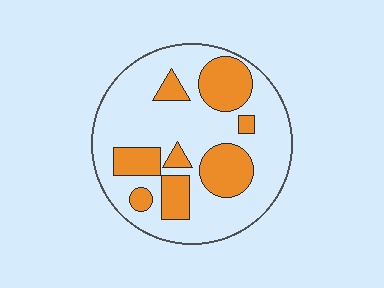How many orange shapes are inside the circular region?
8.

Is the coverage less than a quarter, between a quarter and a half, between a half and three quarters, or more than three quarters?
Between a quarter and a half.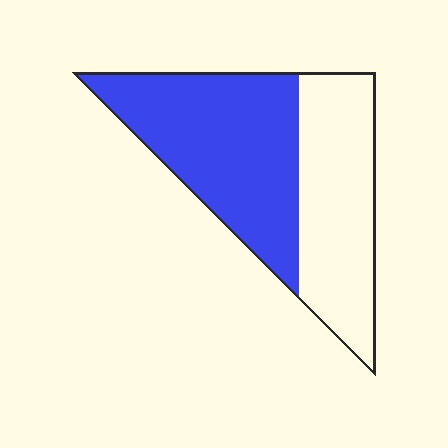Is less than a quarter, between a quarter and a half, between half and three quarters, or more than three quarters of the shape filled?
Between half and three quarters.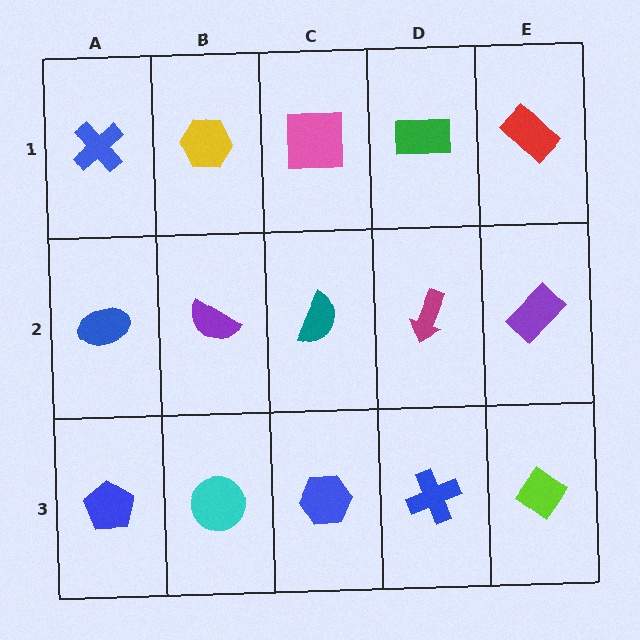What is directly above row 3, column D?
A magenta arrow.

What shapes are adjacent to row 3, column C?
A teal semicircle (row 2, column C), a cyan circle (row 3, column B), a blue cross (row 3, column D).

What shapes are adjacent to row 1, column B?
A purple semicircle (row 2, column B), a blue cross (row 1, column A), a pink square (row 1, column C).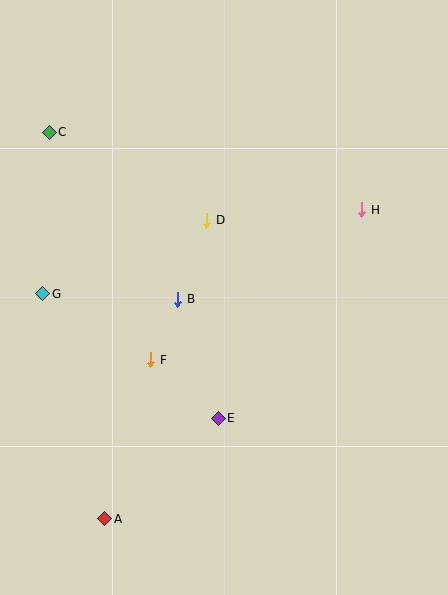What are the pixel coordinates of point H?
Point H is at (362, 210).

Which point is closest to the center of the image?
Point B at (178, 299) is closest to the center.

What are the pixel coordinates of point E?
Point E is at (218, 418).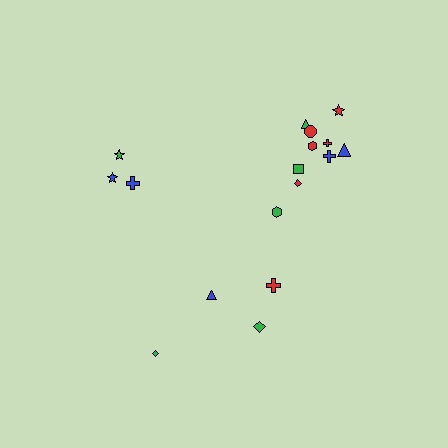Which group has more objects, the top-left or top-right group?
The top-right group.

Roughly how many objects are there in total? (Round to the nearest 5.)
Roughly 15 objects in total.